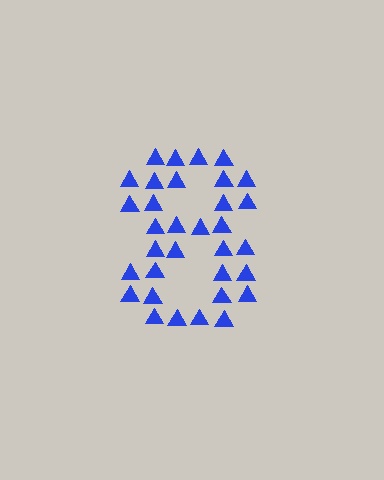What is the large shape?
The large shape is the digit 8.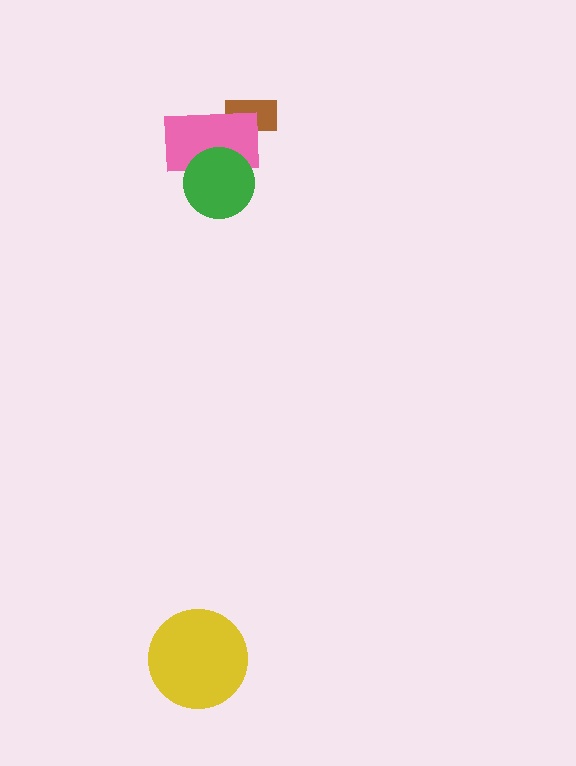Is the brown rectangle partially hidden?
Yes, it is partially covered by another shape.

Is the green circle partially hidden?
No, no other shape covers it.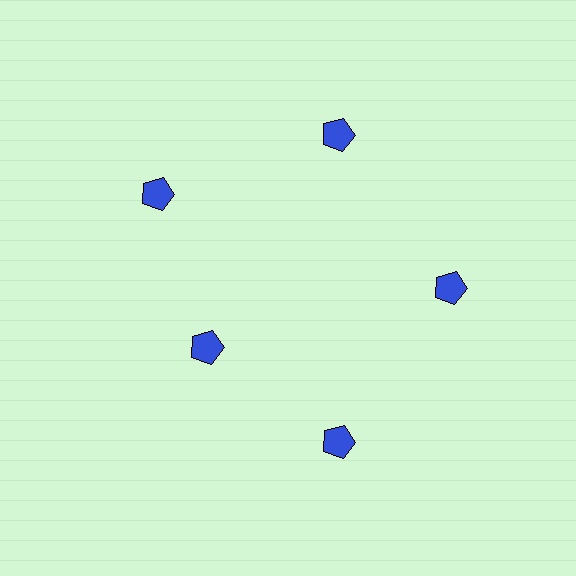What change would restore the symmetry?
The symmetry would be restored by moving it outward, back onto the ring so that all 5 pentagons sit at equal angles and equal distance from the center.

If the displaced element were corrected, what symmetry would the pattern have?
It would have 5-fold rotational symmetry — the pattern would map onto itself every 72 degrees.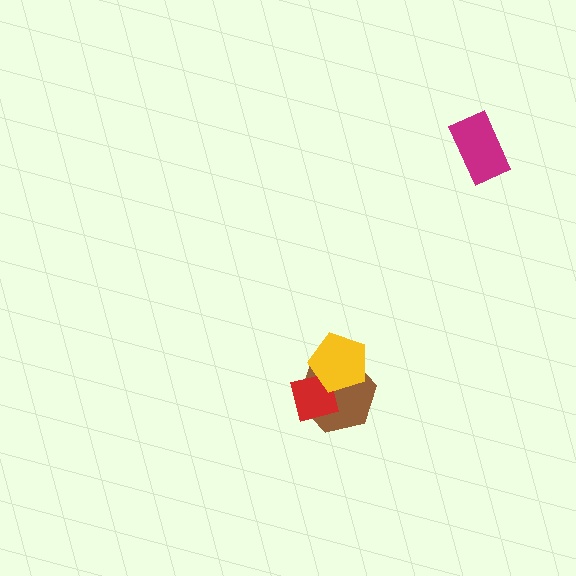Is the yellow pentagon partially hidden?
No, no other shape covers it.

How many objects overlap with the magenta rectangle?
0 objects overlap with the magenta rectangle.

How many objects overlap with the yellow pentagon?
2 objects overlap with the yellow pentagon.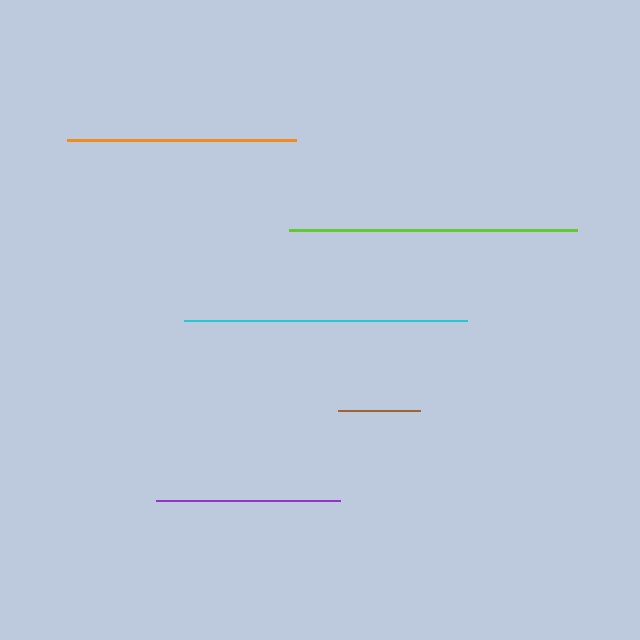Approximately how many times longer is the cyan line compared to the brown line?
The cyan line is approximately 3.5 times the length of the brown line.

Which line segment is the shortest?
The brown line is the shortest at approximately 81 pixels.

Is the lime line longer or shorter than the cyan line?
The lime line is longer than the cyan line.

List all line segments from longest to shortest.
From longest to shortest: lime, cyan, orange, purple, brown.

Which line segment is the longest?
The lime line is the longest at approximately 288 pixels.